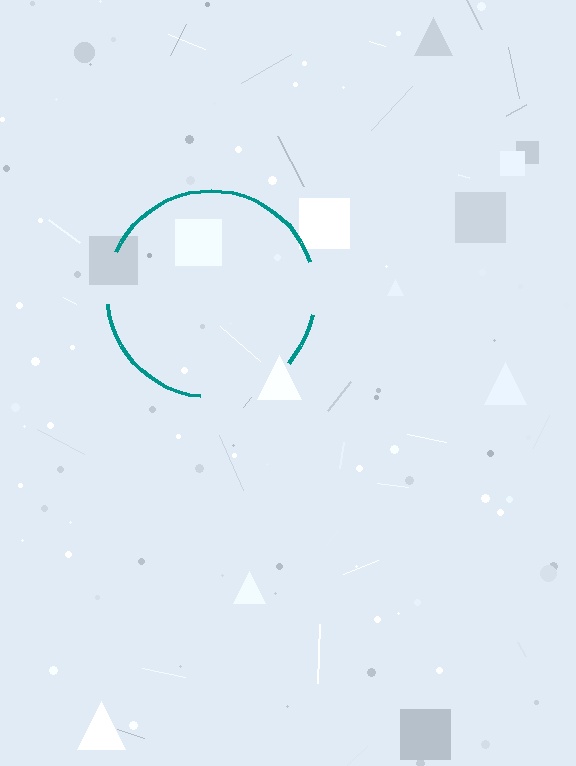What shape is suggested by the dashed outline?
The dashed outline suggests a circle.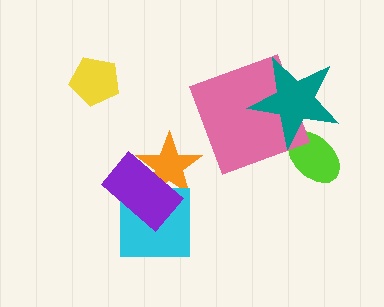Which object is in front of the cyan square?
The purple rectangle is in front of the cyan square.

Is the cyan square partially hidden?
Yes, it is partially covered by another shape.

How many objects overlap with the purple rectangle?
2 objects overlap with the purple rectangle.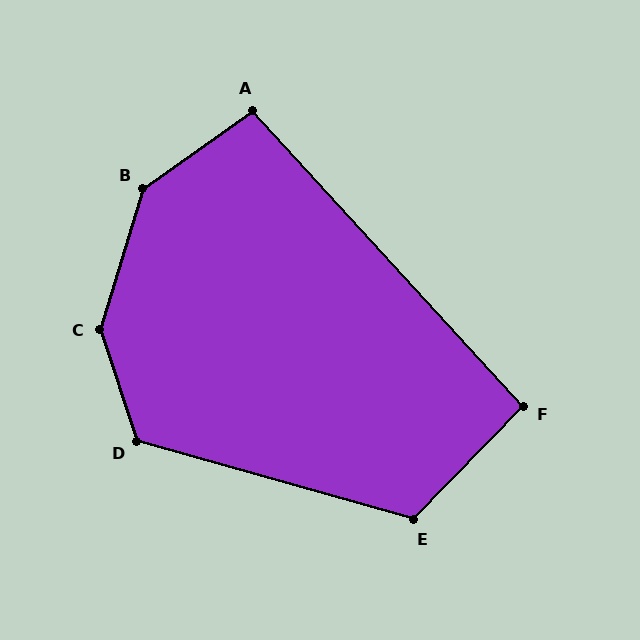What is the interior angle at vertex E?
Approximately 118 degrees (obtuse).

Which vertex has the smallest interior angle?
F, at approximately 94 degrees.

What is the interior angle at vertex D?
Approximately 124 degrees (obtuse).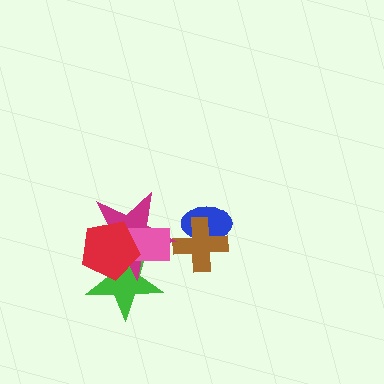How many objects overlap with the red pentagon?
3 objects overlap with the red pentagon.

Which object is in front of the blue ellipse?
The brown cross is in front of the blue ellipse.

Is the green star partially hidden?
Yes, it is partially covered by another shape.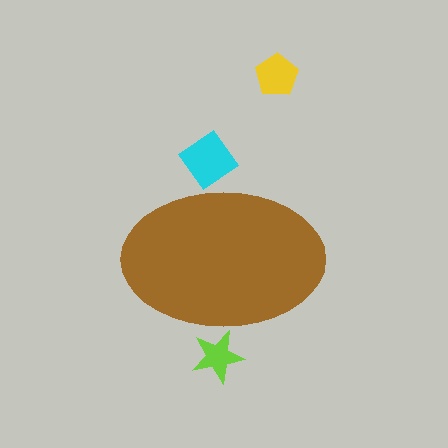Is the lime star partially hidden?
Yes, the lime star is partially hidden behind the brown ellipse.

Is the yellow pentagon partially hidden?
No, the yellow pentagon is fully visible.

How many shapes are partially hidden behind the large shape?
2 shapes are partially hidden.